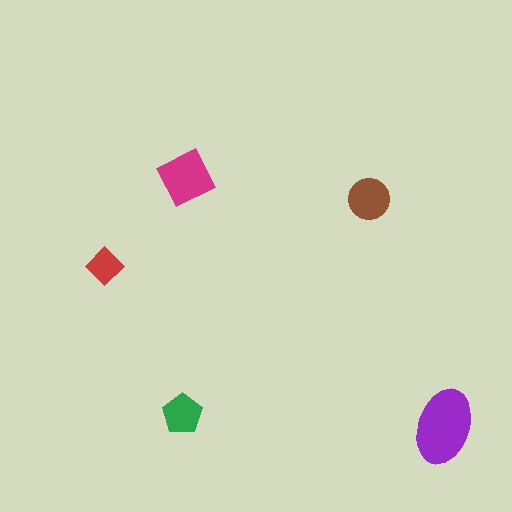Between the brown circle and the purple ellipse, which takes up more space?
The purple ellipse.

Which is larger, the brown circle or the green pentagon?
The brown circle.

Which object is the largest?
The purple ellipse.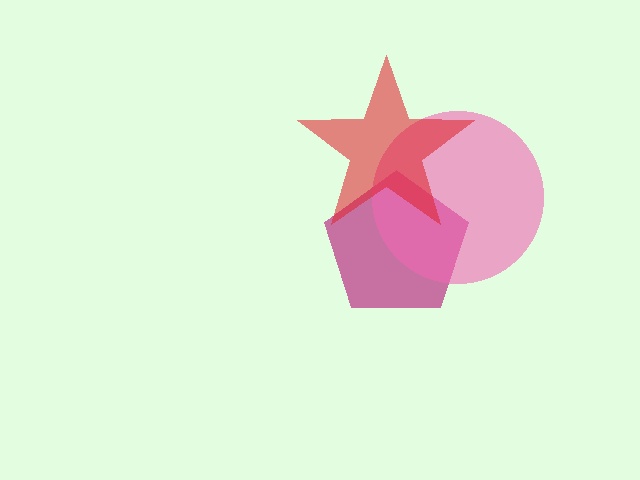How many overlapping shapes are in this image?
There are 3 overlapping shapes in the image.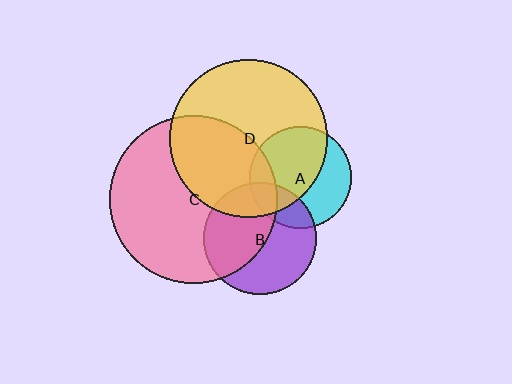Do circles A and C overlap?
Yes.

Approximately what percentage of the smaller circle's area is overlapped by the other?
Approximately 15%.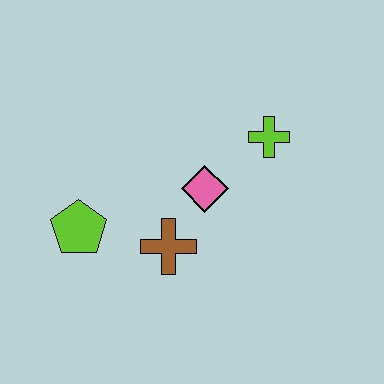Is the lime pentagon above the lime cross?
No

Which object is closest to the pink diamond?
The brown cross is closest to the pink diamond.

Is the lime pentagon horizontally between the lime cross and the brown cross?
No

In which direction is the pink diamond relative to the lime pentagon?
The pink diamond is to the right of the lime pentagon.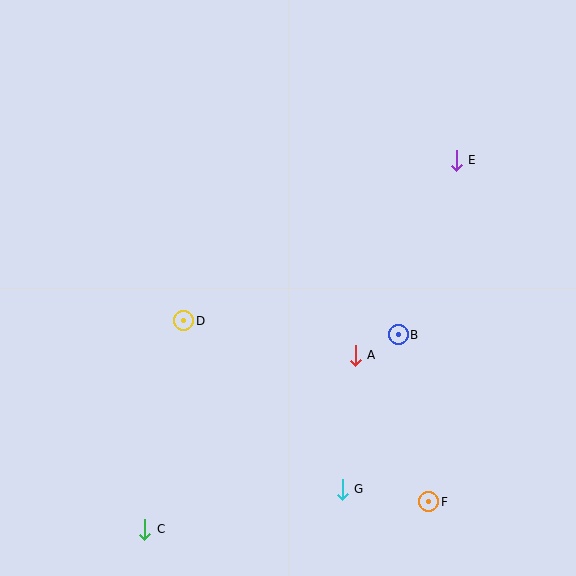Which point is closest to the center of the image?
Point A at (355, 355) is closest to the center.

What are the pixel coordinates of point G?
Point G is at (342, 489).